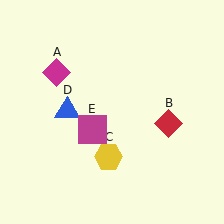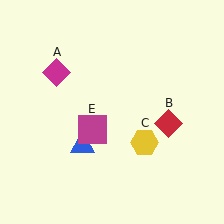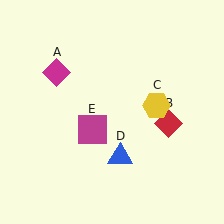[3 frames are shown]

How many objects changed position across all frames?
2 objects changed position: yellow hexagon (object C), blue triangle (object D).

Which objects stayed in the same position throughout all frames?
Magenta diamond (object A) and red diamond (object B) and magenta square (object E) remained stationary.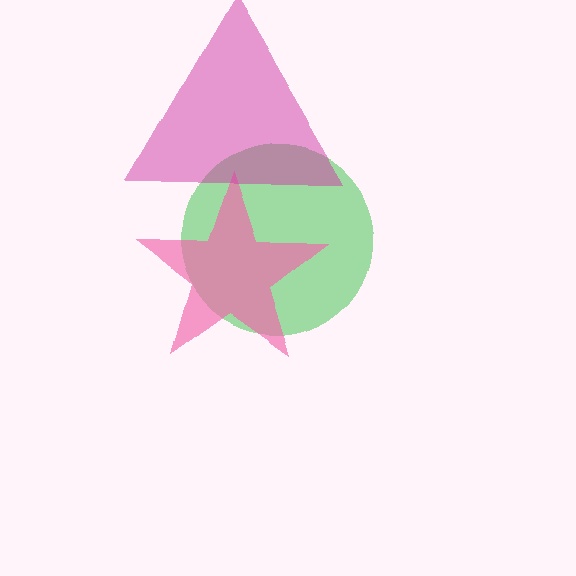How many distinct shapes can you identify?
There are 3 distinct shapes: a green circle, a pink star, a magenta triangle.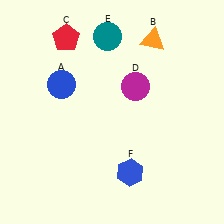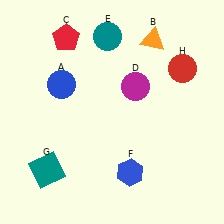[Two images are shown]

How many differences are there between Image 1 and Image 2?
There are 2 differences between the two images.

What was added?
A teal square (G), a red circle (H) were added in Image 2.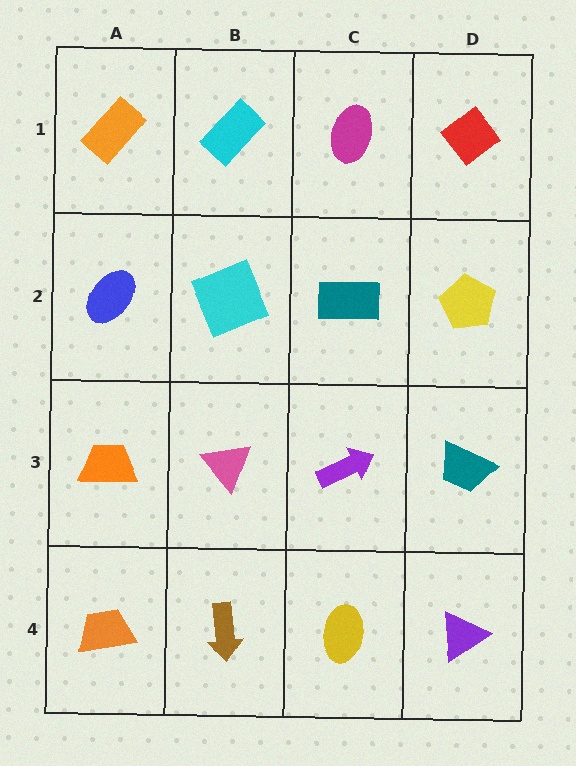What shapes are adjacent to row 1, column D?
A yellow pentagon (row 2, column D), a magenta ellipse (row 1, column C).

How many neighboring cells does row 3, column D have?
3.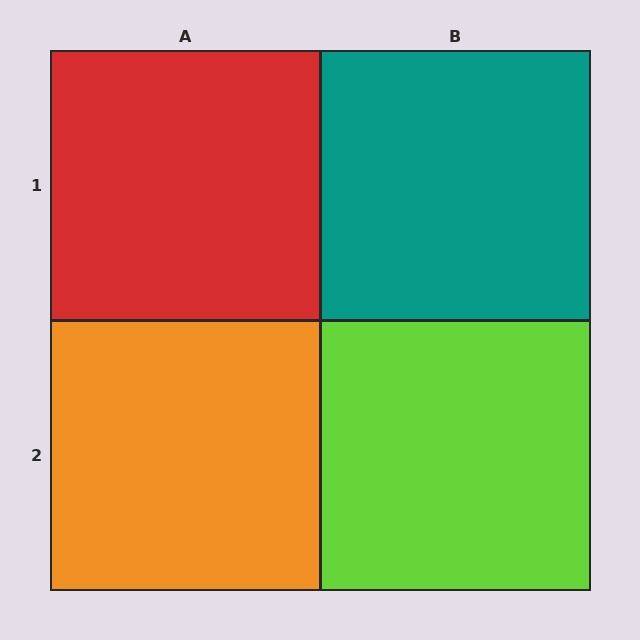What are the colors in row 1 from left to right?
Red, teal.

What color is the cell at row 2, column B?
Lime.